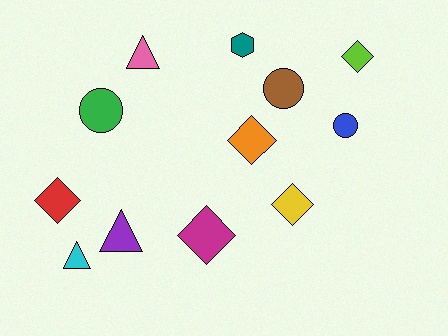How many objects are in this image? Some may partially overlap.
There are 12 objects.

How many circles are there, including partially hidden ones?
There are 3 circles.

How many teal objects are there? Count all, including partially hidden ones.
There is 1 teal object.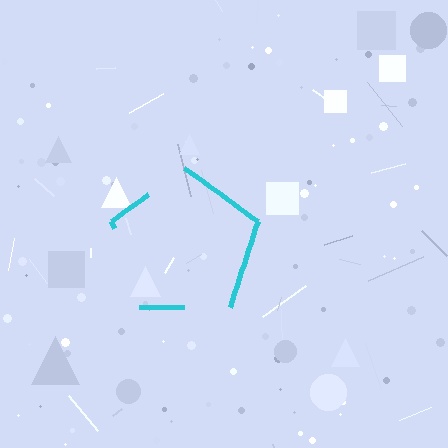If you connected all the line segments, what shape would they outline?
They would outline a pentagon.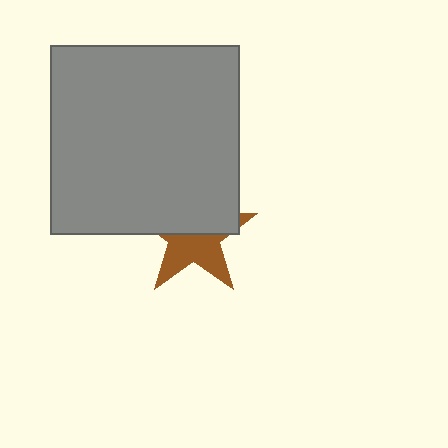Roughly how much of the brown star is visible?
About half of it is visible (roughly 48%).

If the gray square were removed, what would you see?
You would see the complete brown star.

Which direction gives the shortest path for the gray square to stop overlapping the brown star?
Moving up gives the shortest separation.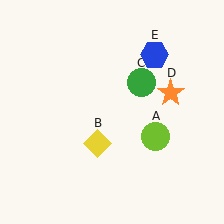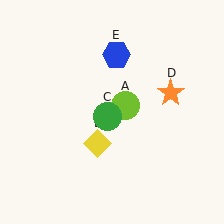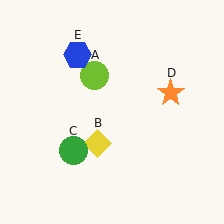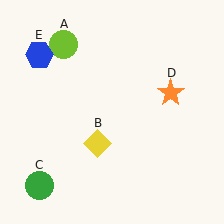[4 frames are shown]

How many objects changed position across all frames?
3 objects changed position: lime circle (object A), green circle (object C), blue hexagon (object E).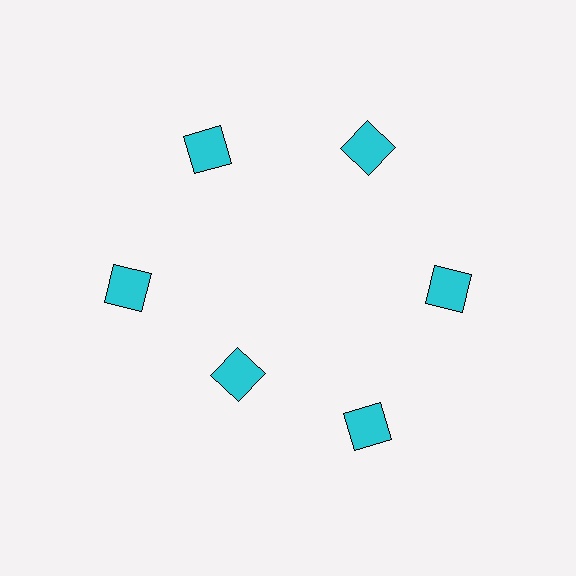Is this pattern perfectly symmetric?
No. The 6 cyan squares are arranged in a ring, but one element near the 7 o'clock position is pulled inward toward the center, breaking the 6-fold rotational symmetry.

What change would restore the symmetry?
The symmetry would be restored by moving it outward, back onto the ring so that all 6 squares sit at equal angles and equal distance from the center.